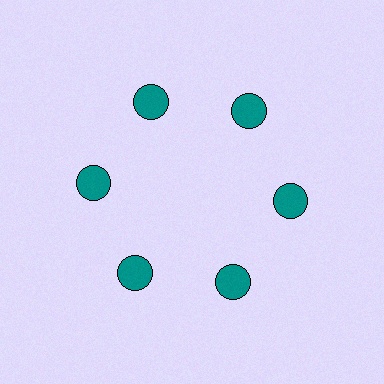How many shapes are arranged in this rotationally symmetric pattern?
There are 6 shapes, arranged in 6 groups of 1.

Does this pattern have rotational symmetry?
Yes, this pattern has 6-fold rotational symmetry. It looks the same after rotating 60 degrees around the center.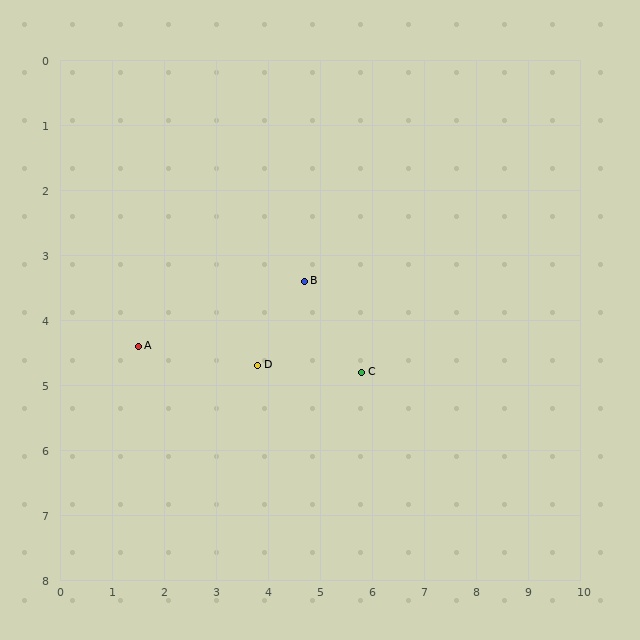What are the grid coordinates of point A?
Point A is at approximately (1.5, 4.4).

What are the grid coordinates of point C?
Point C is at approximately (5.8, 4.8).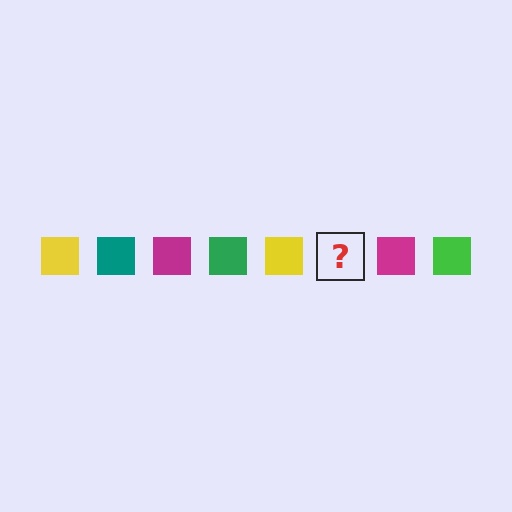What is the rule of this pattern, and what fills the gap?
The rule is that the pattern cycles through yellow, teal, magenta, green squares. The gap should be filled with a teal square.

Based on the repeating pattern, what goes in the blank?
The blank should be a teal square.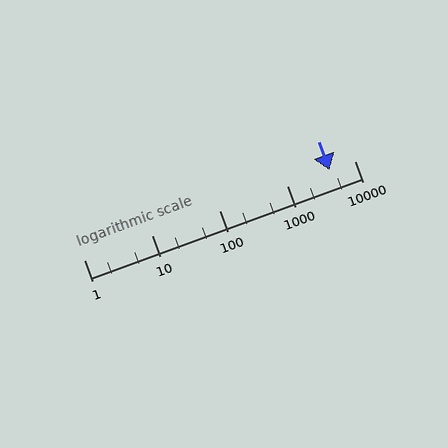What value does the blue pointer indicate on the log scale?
The pointer indicates approximately 4300.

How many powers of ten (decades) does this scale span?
The scale spans 4 decades, from 1 to 10000.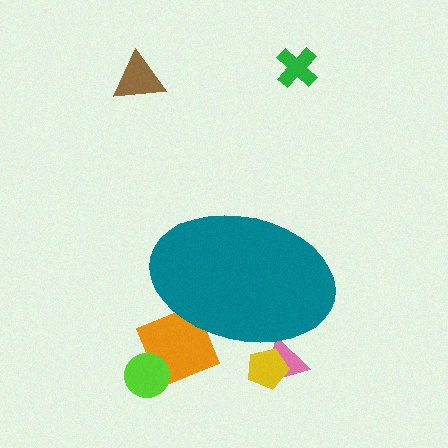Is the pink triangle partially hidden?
Yes, the pink triangle is partially hidden behind the teal ellipse.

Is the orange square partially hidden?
Yes, the orange square is partially hidden behind the teal ellipse.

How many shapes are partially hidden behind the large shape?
3 shapes are partially hidden.